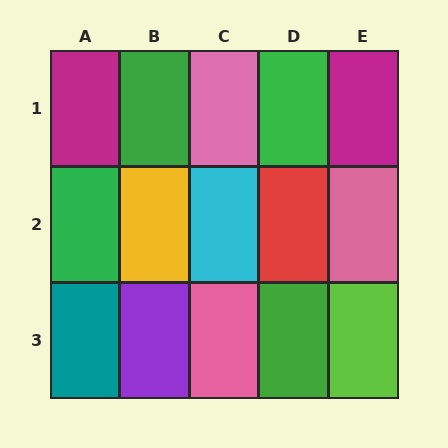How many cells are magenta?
2 cells are magenta.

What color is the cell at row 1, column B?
Green.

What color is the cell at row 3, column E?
Lime.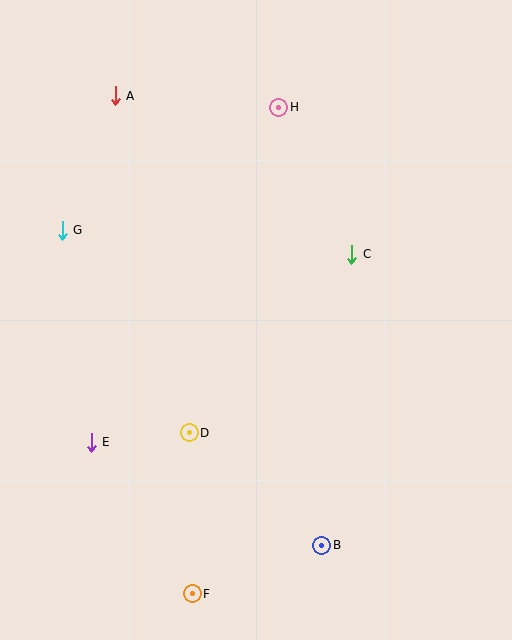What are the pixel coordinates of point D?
Point D is at (189, 433).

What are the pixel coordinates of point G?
Point G is at (62, 230).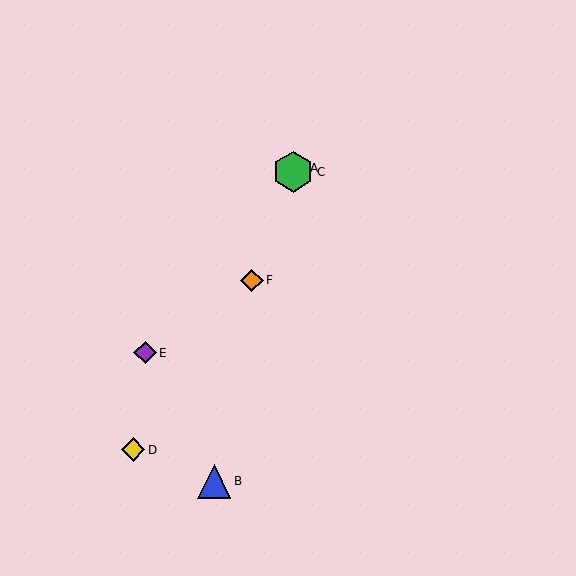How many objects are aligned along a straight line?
3 objects (A, C, F) are aligned along a straight line.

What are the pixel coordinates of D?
Object D is at (133, 450).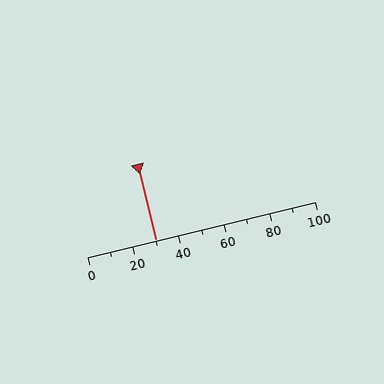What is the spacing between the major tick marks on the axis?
The major ticks are spaced 20 apart.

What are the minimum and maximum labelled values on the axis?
The axis runs from 0 to 100.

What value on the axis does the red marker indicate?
The marker indicates approximately 30.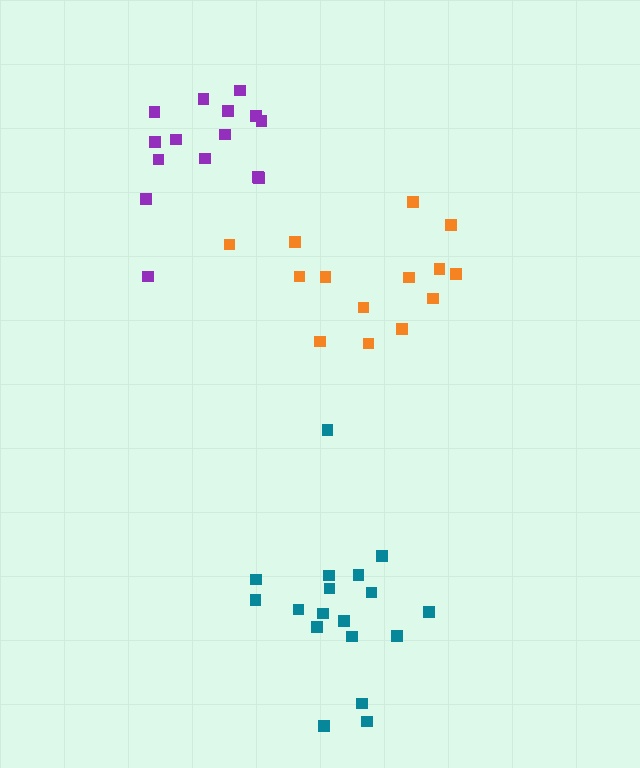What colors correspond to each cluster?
The clusters are colored: teal, orange, purple.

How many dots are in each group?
Group 1: 18 dots, Group 2: 14 dots, Group 3: 15 dots (47 total).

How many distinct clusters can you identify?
There are 3 distinct clusters.